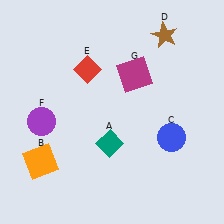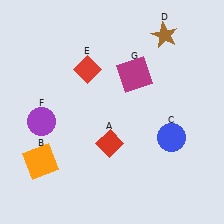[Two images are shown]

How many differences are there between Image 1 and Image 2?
There is 1 difference between the two images.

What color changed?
The diamond (A) changed from teal in Image 1 to red in Image 2.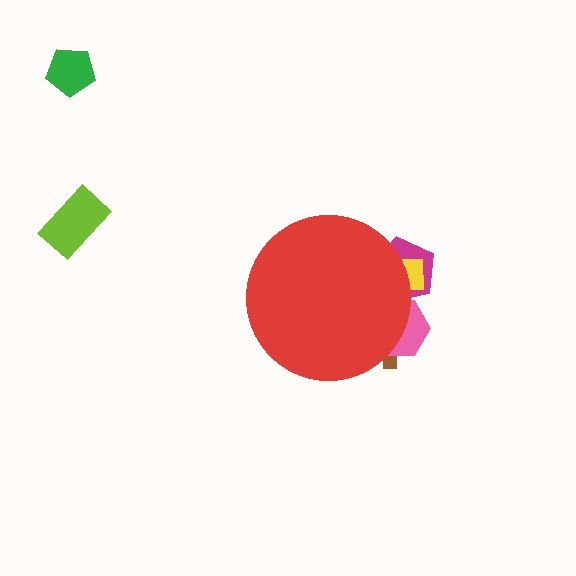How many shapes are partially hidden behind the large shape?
4 shapes are partially hidden.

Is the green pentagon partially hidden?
No, the green pentagon is fully visible.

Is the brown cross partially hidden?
Yes, the brown cross is partially hidden behind the red circle.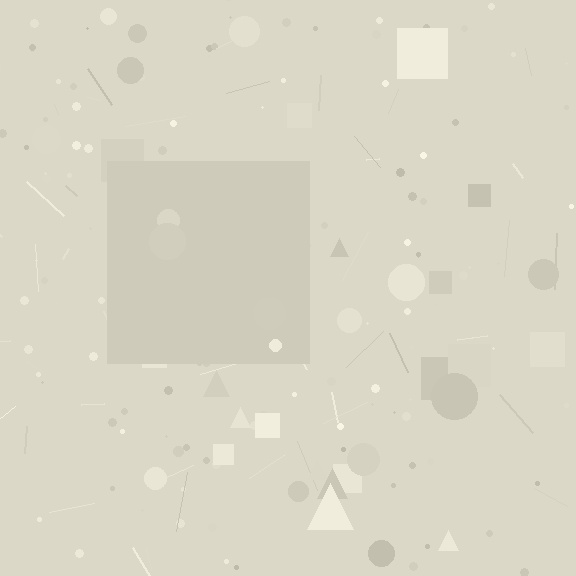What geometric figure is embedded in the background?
A square is embedded in the background.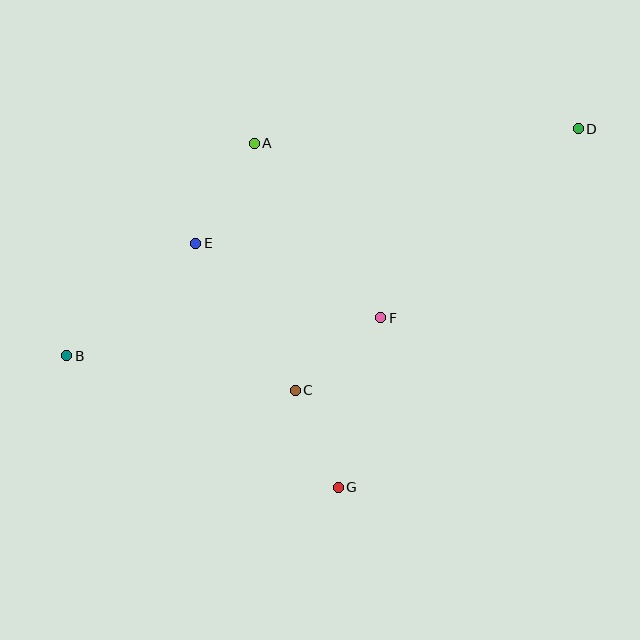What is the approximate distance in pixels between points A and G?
The distance between A and G is approximately 354 pixels.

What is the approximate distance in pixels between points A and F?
The distance between A and F is approximately 215 pixels.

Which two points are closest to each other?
Points C and G are closest to each other.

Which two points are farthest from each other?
Points B and D are farthest from each other.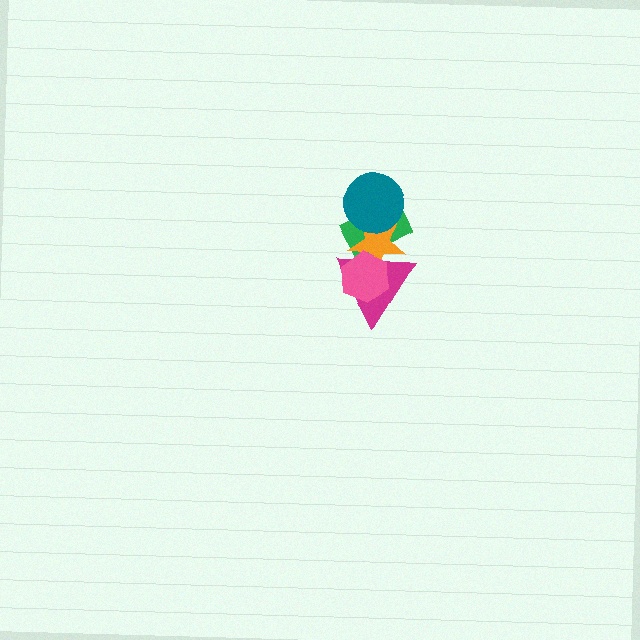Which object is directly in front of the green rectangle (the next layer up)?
The orange star is directly in front of the green rectangle.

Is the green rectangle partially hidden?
Yes, it is partially covered by another shape.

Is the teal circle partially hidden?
No, no other shape covers it.